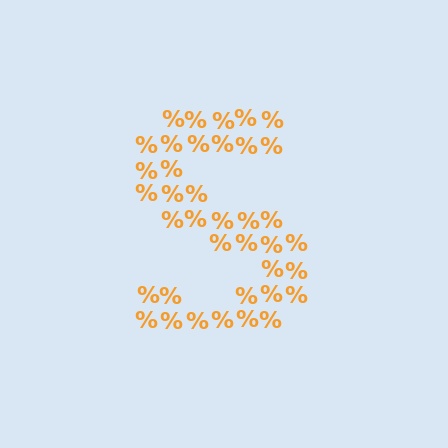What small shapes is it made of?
It is made of small percent signs.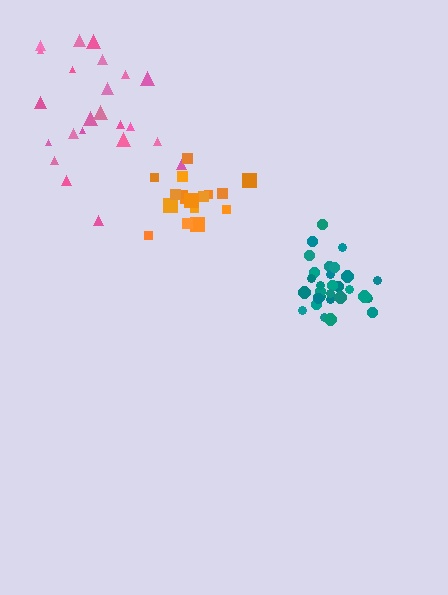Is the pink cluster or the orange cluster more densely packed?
Orange.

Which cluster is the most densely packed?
Teal.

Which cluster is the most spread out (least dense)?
Pink.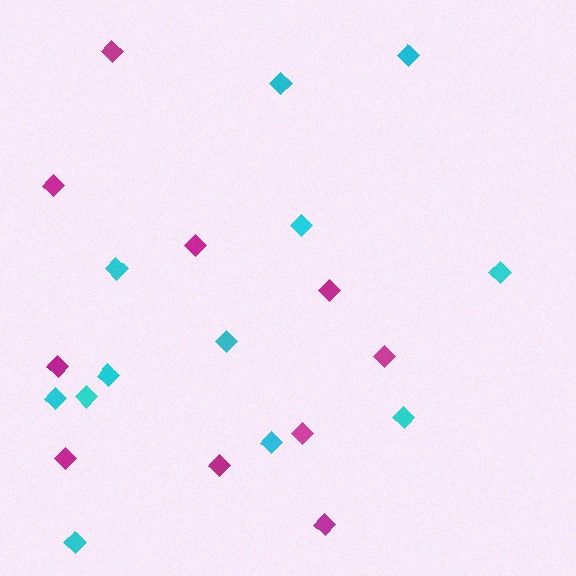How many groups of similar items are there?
There are 2 groups: one group of cyan diamonds (12) and one group of magenta diamonds (10).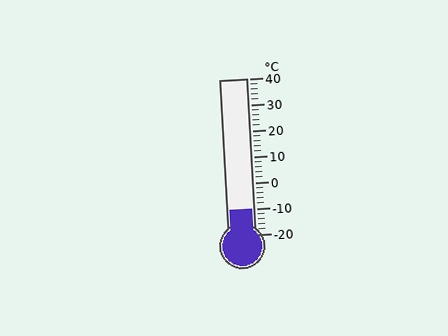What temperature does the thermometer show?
The thermometer shows approximately -10°C.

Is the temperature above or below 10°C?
The temperature is below 10°C.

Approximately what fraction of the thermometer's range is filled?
The thermometer is filled to approximately 15% of its range.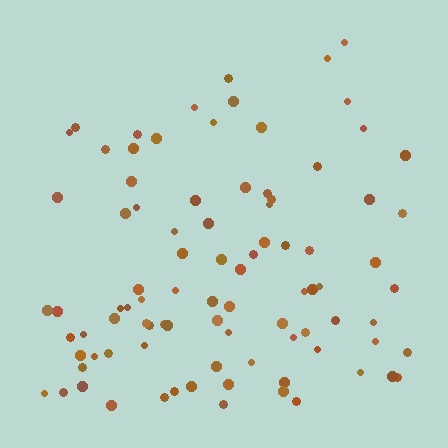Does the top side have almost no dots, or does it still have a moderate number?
Still a moderate number, just noticeably fewer than the bottom.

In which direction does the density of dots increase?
From top to bottom, with the bottom side densest.